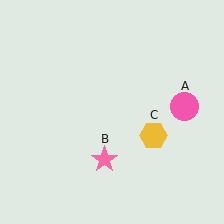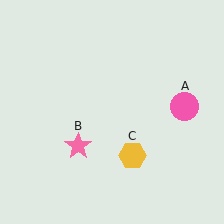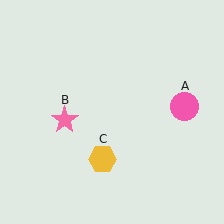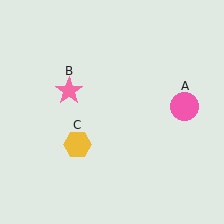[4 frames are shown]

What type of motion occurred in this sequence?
The pink star (object B), yellow hexagon (object C) rotated clockwise around the center of the scene.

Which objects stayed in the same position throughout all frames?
Pink circle (object A) remained stationary.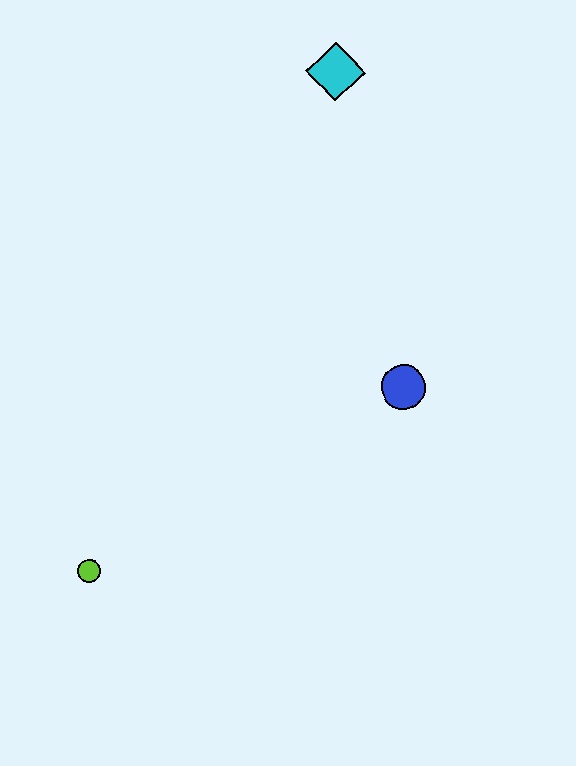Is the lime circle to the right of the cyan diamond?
No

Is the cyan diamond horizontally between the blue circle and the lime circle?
Yes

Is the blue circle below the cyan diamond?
Yes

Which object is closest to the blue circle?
The cyan diamond is closest to the blue circle.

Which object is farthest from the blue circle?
The lime circle is farthest from the blue circle.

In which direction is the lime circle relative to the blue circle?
The lime circle is to the left of the blue circle.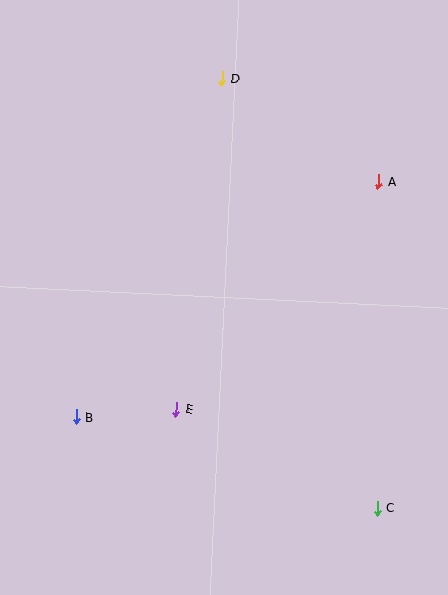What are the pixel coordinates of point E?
Point E is at (176, 409).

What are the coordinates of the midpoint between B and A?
The midpoint between B and A is at (227, 299).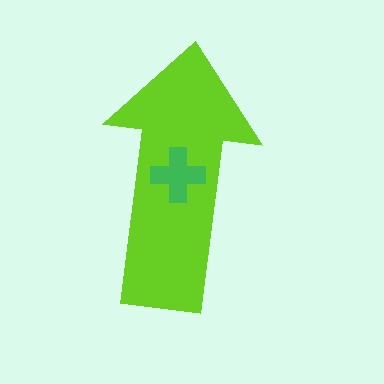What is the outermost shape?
The lime arrow.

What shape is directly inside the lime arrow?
The green cross.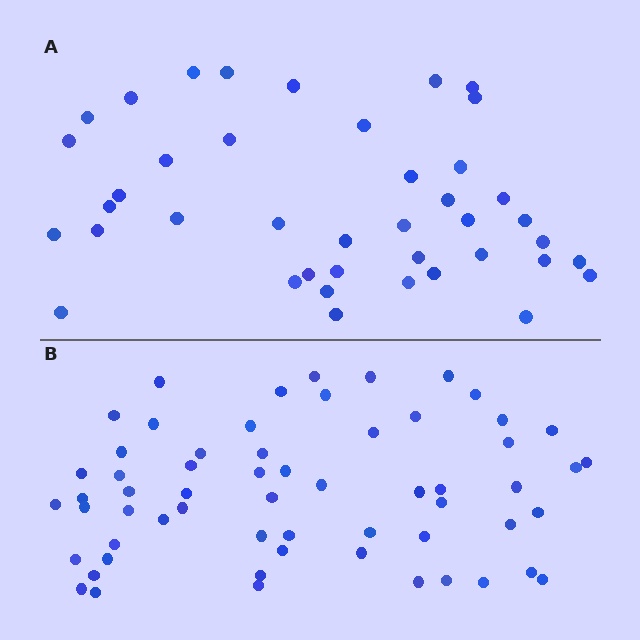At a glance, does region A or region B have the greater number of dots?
Region B (the bottom region) has more dots.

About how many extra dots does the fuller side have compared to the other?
Region B has approximately 20 more dots than region A.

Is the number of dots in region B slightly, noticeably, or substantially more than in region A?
Region B has substantially more. The ratio is roughly 1.5 to 1.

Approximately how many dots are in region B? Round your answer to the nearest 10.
About 60 dots.